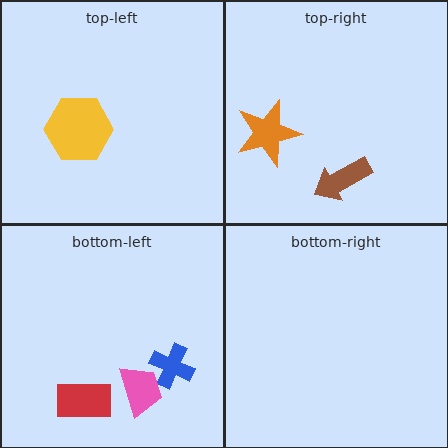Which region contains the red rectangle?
The bottom-left region.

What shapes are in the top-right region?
The orange star, the brown arrow.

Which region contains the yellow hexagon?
The top-left region.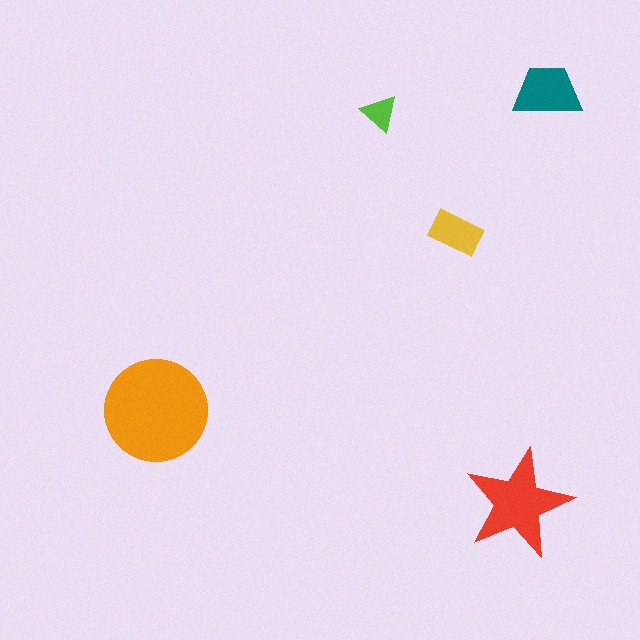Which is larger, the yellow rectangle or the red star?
The red star.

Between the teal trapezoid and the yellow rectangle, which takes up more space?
The teal trapezoid.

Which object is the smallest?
The lime triangle.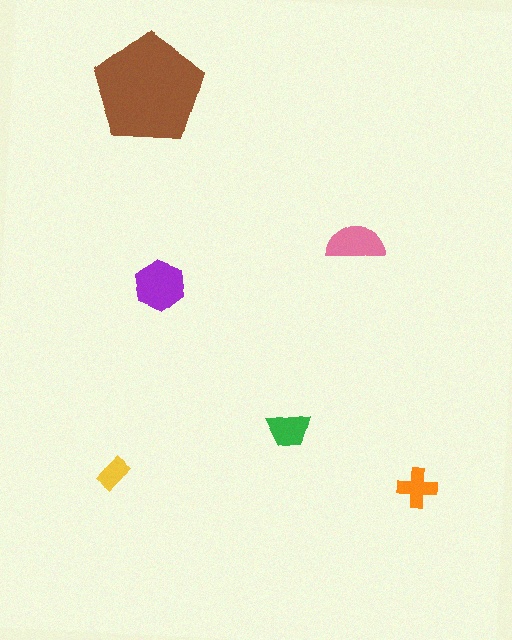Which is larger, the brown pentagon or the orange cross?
The brown pentagon.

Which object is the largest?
The brown pentagon.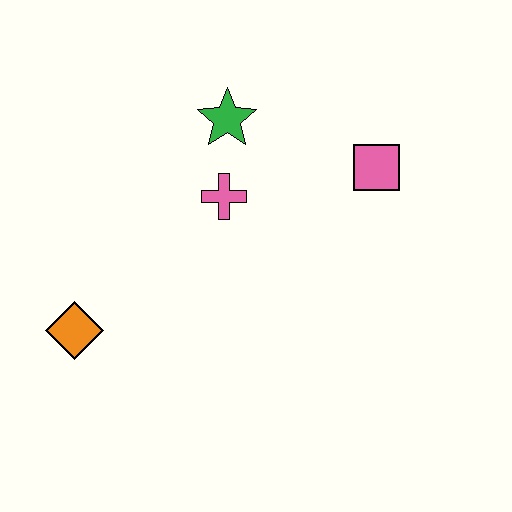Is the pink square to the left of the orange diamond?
No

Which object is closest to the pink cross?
The green star is closest to the pink cross.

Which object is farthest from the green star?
The orange diamond is farthest from the green star.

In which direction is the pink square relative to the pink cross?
The pink square is to the right of the pink cross.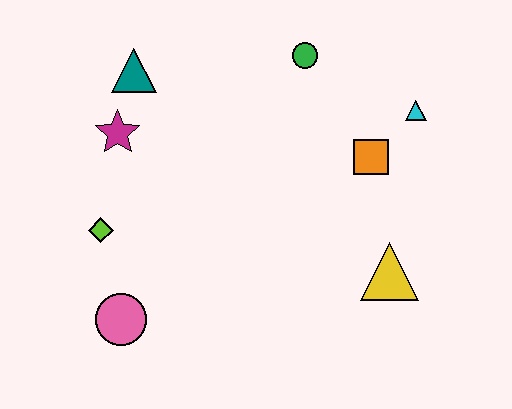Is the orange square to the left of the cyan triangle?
Yes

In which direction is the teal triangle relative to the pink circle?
The teal triangle is above the pink circle.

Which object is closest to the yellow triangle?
The orange square is closest to the yellow triangle.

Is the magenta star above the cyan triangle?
No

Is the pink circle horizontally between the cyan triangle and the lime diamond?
Yes